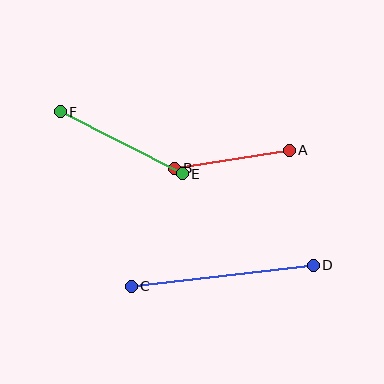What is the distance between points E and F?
The distance is approximately 137 pixels.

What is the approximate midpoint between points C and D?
The midpoint is at approximately (222, 276) pixels.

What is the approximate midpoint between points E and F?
The midpoint is at approximately (121, 143) pixels.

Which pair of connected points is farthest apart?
Points C and D are farthest apart.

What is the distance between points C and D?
The distance is approximately 183 pixels.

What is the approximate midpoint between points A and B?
The midpoint is at approximately (232, 159) pixels.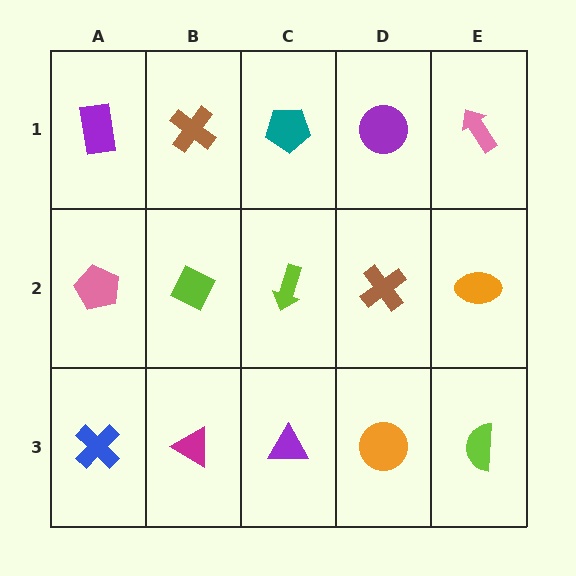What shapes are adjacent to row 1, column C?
A lime arrow (row 2, column C), a brown cross (row 1, column B), a purple circle (row 1, column D).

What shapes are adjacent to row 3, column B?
A lime diamond (row 2, column B), a blue cross (row 3, column A), a purple triangle (row 3, column C).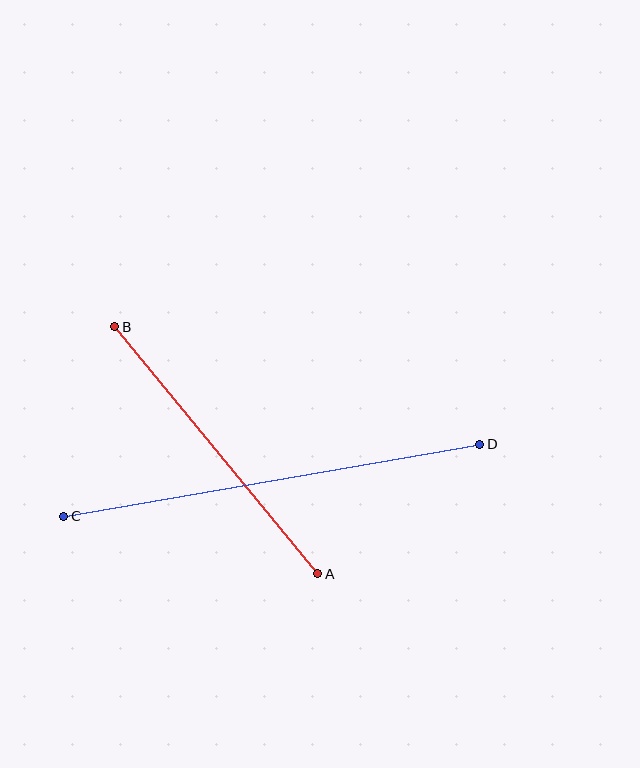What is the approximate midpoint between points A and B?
The midpoint is at approximately (216, 450) pixels.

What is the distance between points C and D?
The distance is approximately 422 pixels.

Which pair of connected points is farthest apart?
Points C and D are farthest apart.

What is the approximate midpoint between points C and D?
The midpoint is at approximately (272, 480) pixels.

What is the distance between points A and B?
The distance is approximately 320 pixels.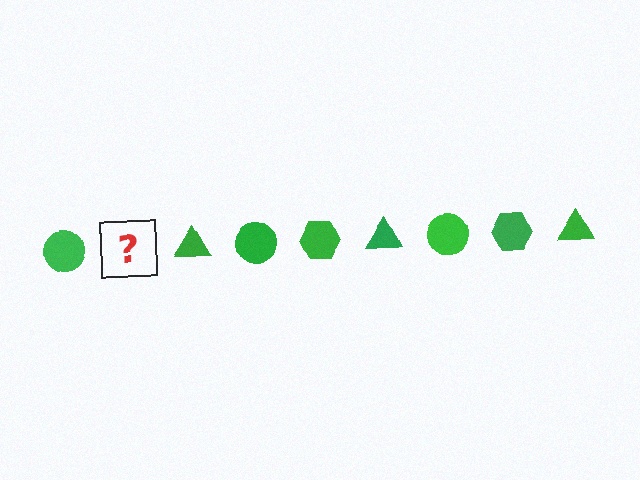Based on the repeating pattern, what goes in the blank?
The blank should be a green hexagon.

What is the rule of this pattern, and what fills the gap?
The rule is that the pattern cycles through circle, hexagon, triangle shapes in green. The gap should be filled with a green hexagon.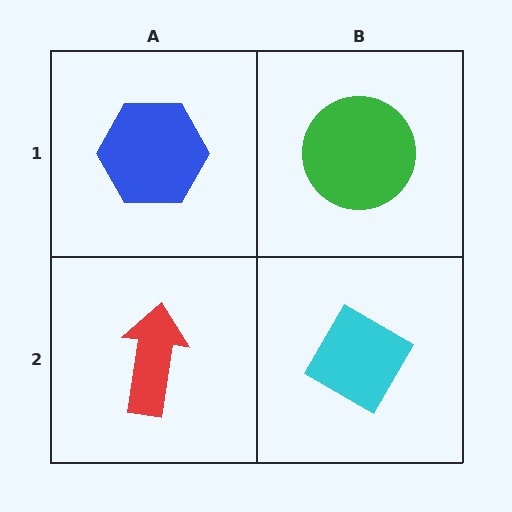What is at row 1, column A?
A blue hexagon.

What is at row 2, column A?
A red arrow.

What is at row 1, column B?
A green circle.